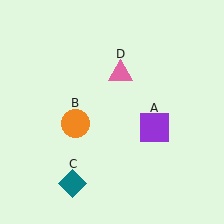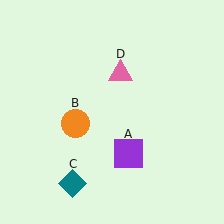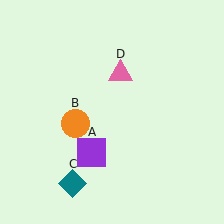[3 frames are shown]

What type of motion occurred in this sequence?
The purple square (object A) rotated clockwise around the center of the scene.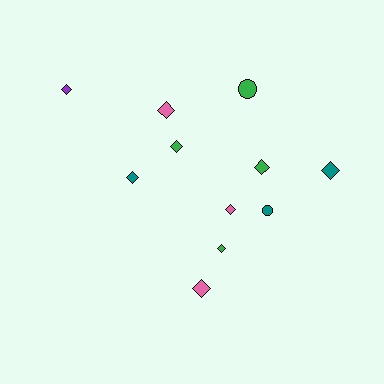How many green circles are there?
There is 1 green circle.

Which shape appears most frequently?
Diamond, with 9 objects.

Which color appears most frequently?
Green, with 4 objects.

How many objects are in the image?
There are 11 objects.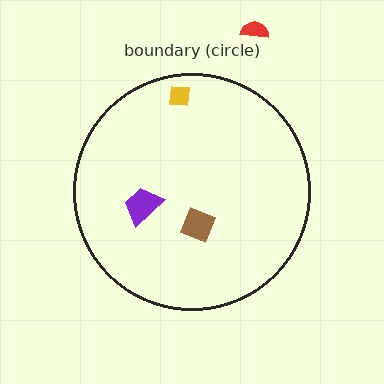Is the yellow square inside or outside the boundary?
Inside.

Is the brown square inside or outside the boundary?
Inside.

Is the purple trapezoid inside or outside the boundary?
Inside.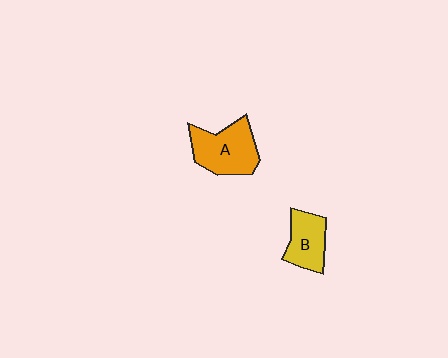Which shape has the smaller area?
Shape B (yellow).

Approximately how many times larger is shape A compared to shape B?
Approximately 1.4 times.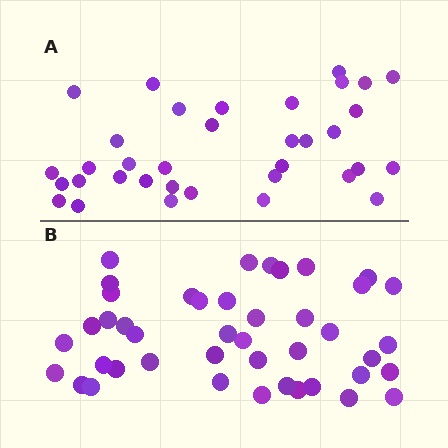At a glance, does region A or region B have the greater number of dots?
Region B (the bottom region) has more dots.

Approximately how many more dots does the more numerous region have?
Region B has roughly 8 or so more dots than region A.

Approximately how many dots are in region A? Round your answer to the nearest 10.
About 40 dots. (The exact count is 35, which rounds to 40.)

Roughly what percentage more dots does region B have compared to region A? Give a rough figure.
About 25% more.